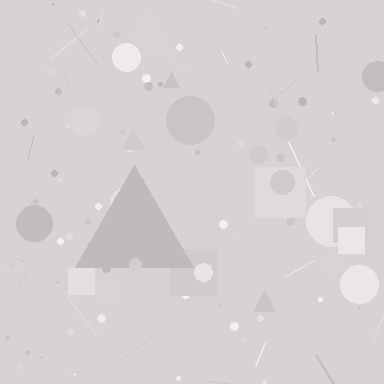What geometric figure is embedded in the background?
A triangle is embedded in the background.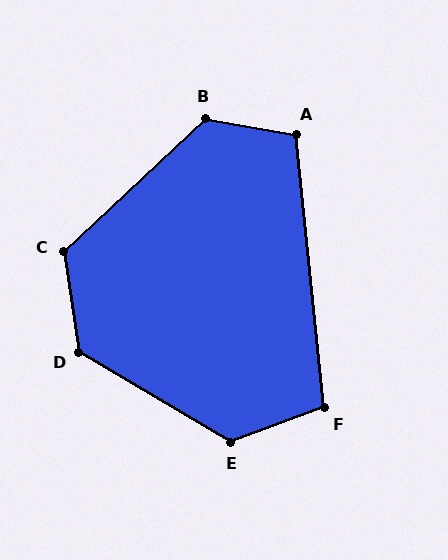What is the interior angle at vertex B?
Approximately 127 degrees (obtuse).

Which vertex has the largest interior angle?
E, at approximately 129 degrees.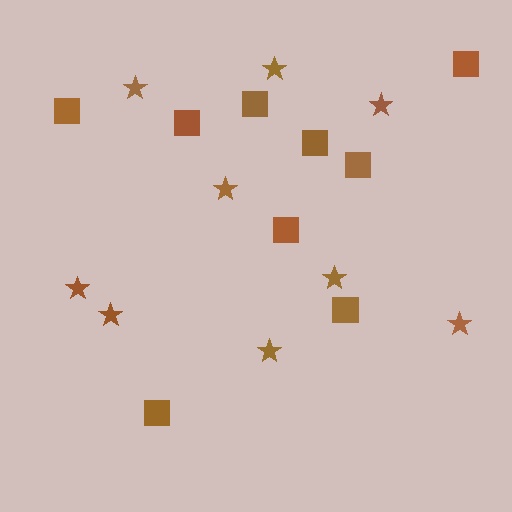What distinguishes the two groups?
There are 2 groups: one group of stars (9) and one group of squares (9).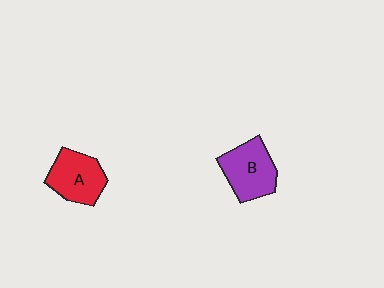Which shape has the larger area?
Shape B (purple).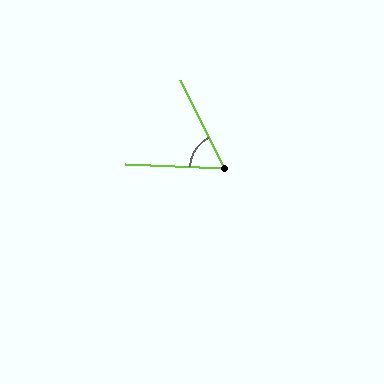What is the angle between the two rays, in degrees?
Approximately 61 degrees.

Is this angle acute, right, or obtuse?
It is acute.